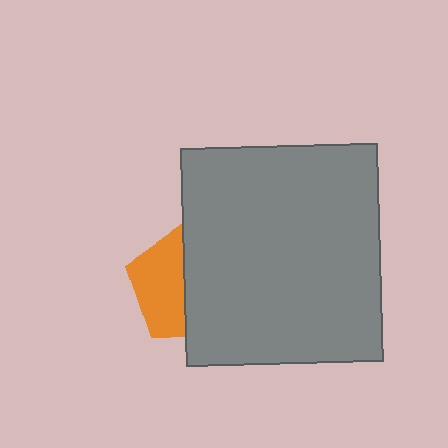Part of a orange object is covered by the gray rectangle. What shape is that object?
It is a pentagon.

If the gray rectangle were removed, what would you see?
You would see the complete orange pentagon.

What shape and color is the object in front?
The object in front is a gray rectangle.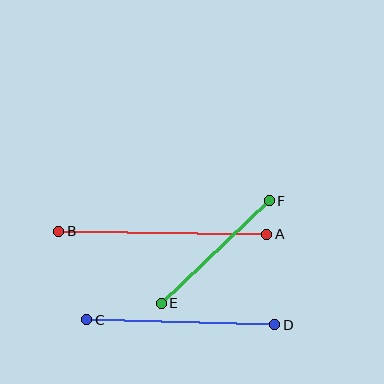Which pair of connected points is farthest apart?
Points A and B are farthest apart.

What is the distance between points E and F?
The distance is approximately 149 pixels.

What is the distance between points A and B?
The distance is approximately 208 pixels.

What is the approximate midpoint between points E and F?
The midpoint is at approximately (215, 252) pixels.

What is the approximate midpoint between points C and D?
The midpoint is at approximately (181, 322) pixels.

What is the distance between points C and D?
The distance is approximately 188 pixels.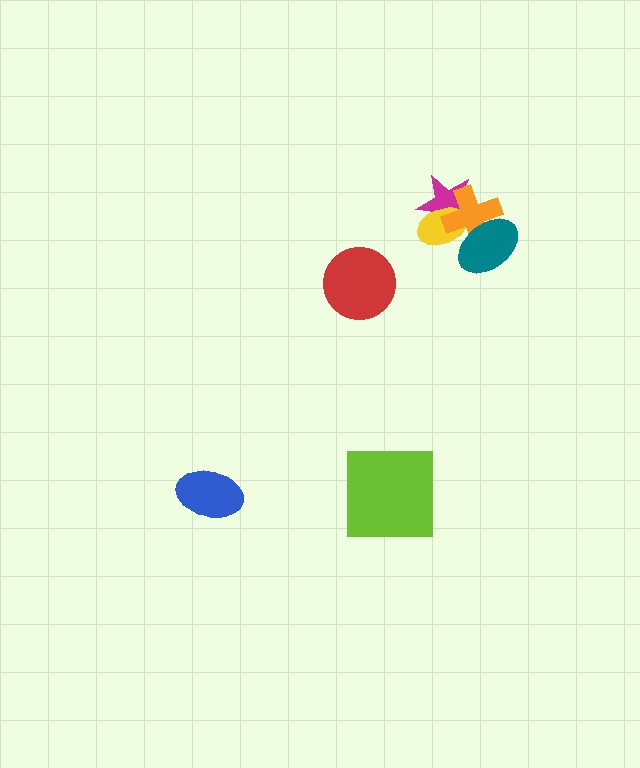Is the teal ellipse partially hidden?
No, no other shape covers it.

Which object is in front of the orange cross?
The teal ellipse is in front of the orange cross.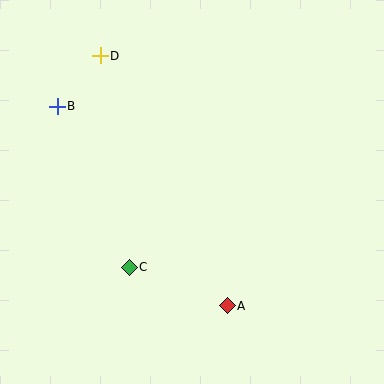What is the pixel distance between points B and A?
The distance between B and A is 262 pixels.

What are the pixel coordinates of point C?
Point C is at (129, 267).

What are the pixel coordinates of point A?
Point A is at (227, 306).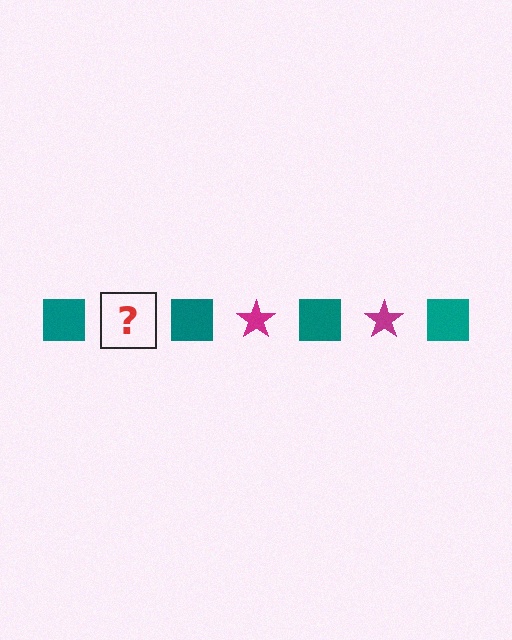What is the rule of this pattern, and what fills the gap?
The rule is that the pattern alternates between teal square and magenta star. The gap should be filled with a magenta star.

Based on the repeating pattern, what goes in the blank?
The blank should be a magenta star.